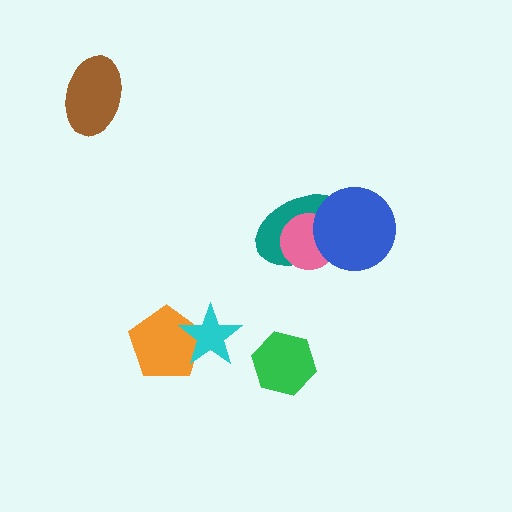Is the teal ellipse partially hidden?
Yes, it is partially covered by another shape.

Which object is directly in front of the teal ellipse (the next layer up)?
The pink circle is directly in front of the teal ellipse.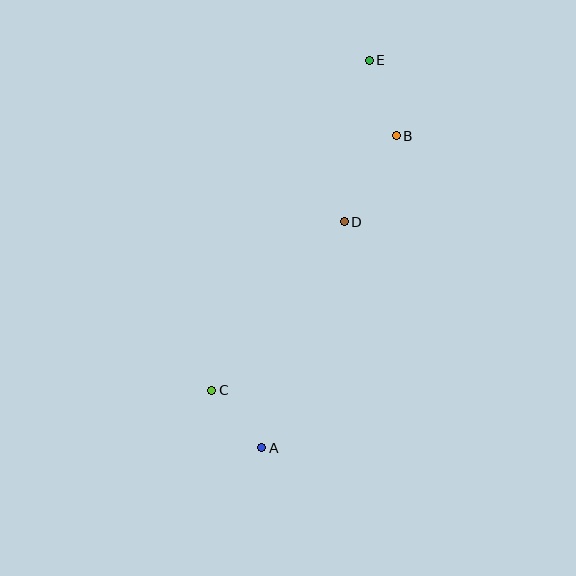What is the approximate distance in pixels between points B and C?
The distance between B and C is approximately 315 pixels.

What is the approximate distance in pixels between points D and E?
The distance between D and E is approximately 163 pixels.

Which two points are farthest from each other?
Points A and E are farthest from each other.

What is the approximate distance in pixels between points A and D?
The distance between A and D is approximately 241 pixels.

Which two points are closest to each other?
Points A and C are closest to each other.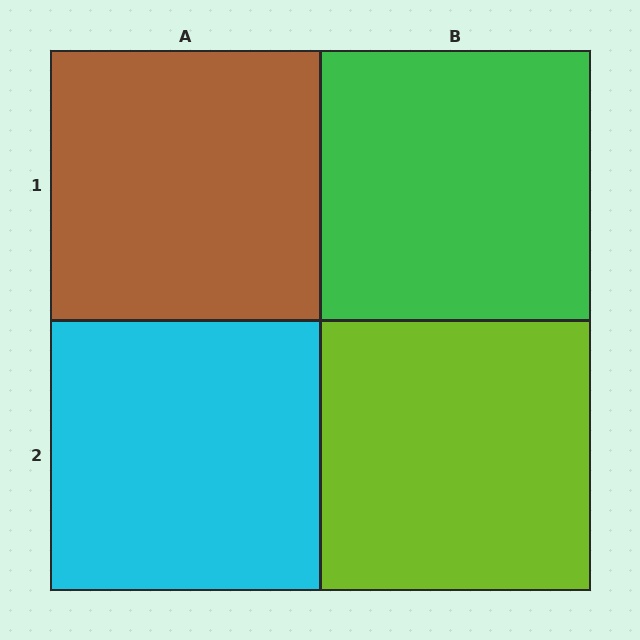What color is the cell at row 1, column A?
Brown.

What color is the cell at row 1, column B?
Green.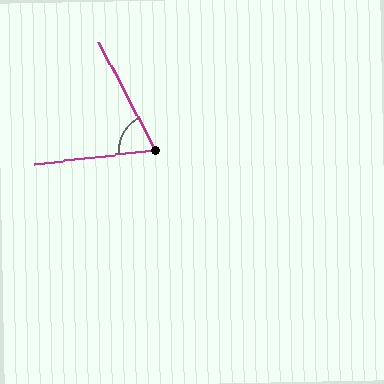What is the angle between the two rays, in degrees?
Approximately 69 degrees.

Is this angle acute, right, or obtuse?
It is acute.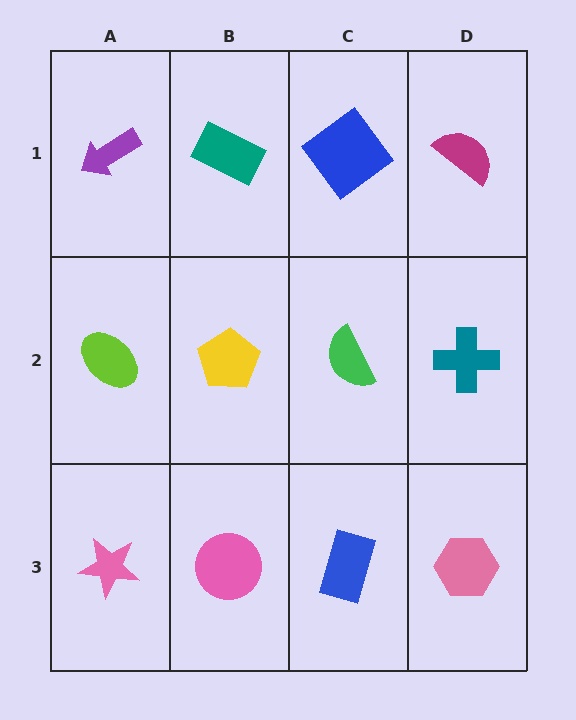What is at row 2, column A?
A lime ellipse.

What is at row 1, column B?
A teal rectangle.